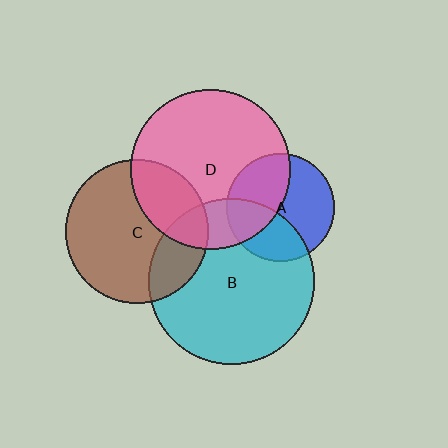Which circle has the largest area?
Circle B (cyan).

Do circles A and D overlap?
Yes.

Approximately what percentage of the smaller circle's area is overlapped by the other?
Approximately 45%.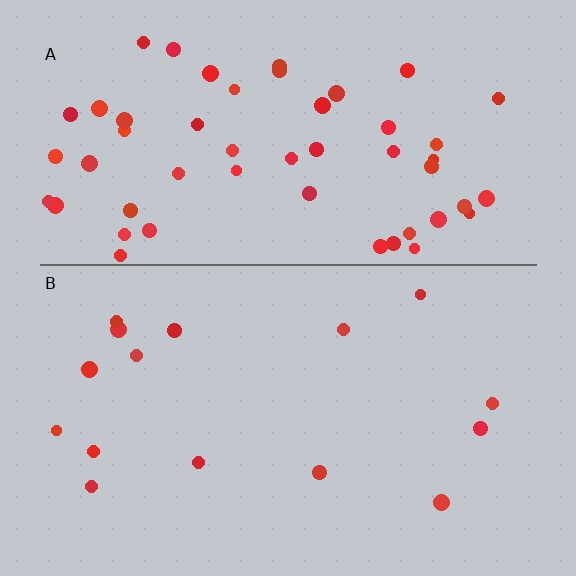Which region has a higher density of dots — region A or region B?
A (the top).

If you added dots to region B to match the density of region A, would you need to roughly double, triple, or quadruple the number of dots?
Approximately triple.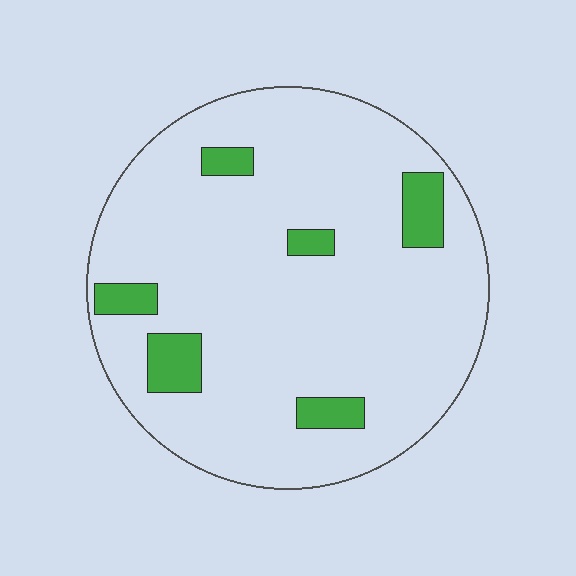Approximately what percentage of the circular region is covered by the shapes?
Approximately 10%.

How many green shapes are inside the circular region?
6.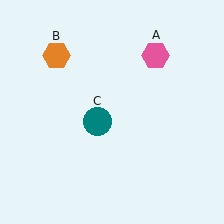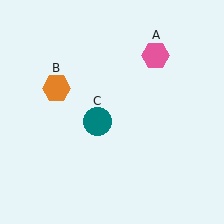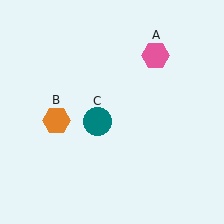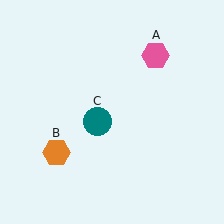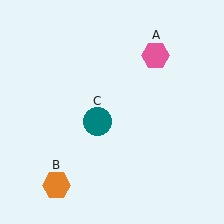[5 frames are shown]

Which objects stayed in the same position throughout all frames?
Pink hexagon (object A) and teal circle (object C) remained stationary.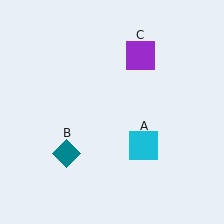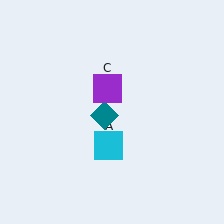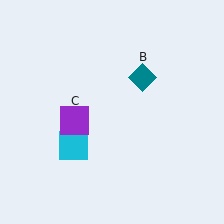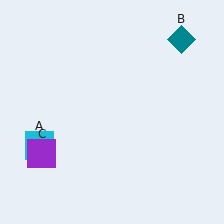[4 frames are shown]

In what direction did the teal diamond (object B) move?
The teal diamond (object B) moved up and to the right.